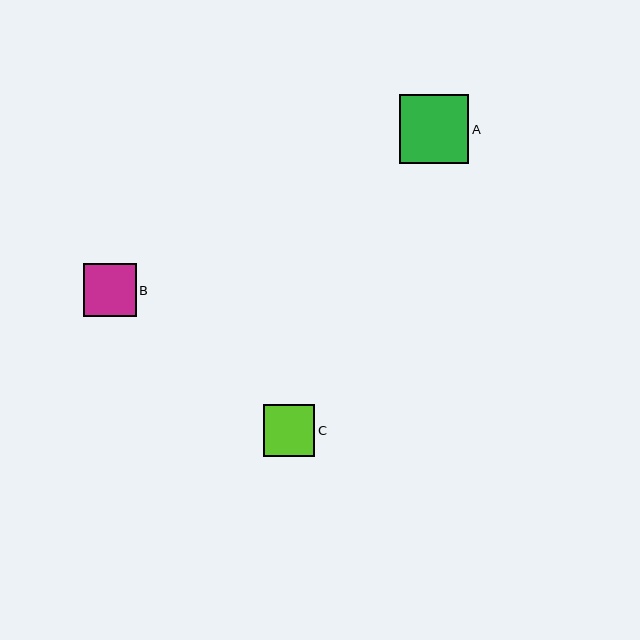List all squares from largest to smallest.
From largest to smallest: A, B, C.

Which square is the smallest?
Square C is the smallest with a size of approximately 51 pixels.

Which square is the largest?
Square A is the largest with a size of approximately 70 pixels.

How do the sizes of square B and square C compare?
Square B and square C are approximately the same size.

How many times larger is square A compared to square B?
Square A is approximately 1.3 times the size of square B.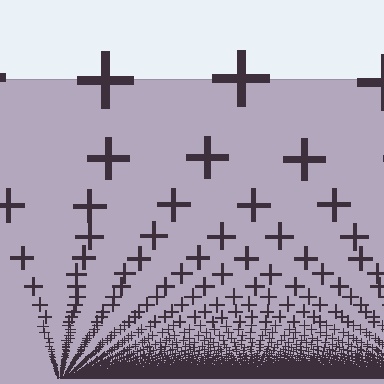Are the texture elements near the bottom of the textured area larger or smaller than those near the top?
Smaller. The gradient is inverted — elements near the bottom are smaller and denser.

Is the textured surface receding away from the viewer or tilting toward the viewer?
The surface appears to tilt toward the viewer. Texture elements get larger and sparser toward the top.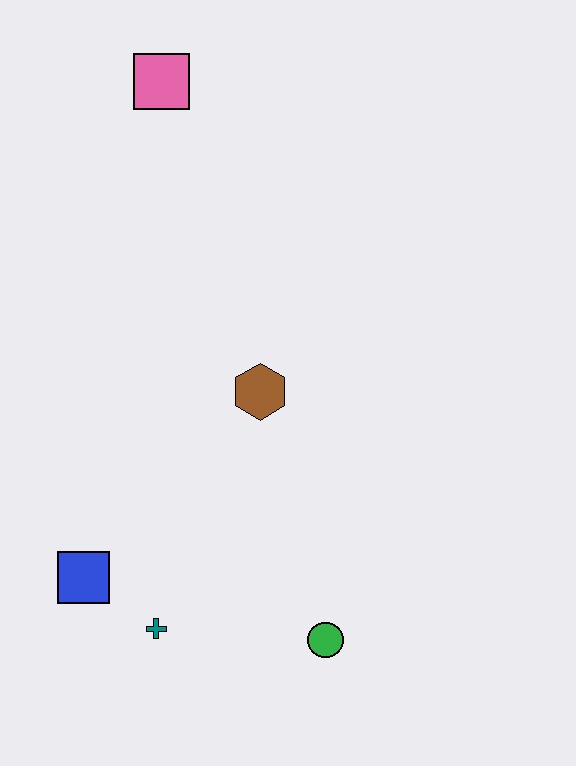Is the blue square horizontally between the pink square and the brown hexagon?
No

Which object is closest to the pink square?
The brown hexagon is closest to the pink square.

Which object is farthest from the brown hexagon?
The pink square is farthest from the brown hexagon.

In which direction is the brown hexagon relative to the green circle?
The brown hexagon is above the green circle.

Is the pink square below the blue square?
No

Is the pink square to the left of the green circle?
Yes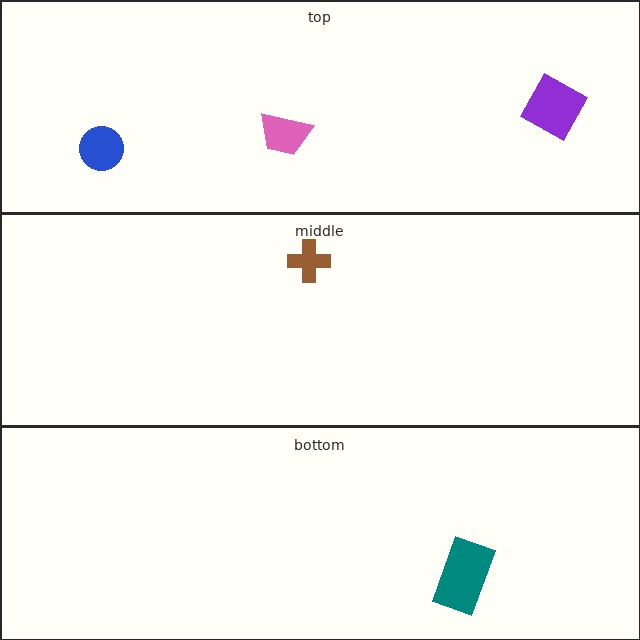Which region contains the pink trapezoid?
The top region.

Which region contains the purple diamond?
The top region.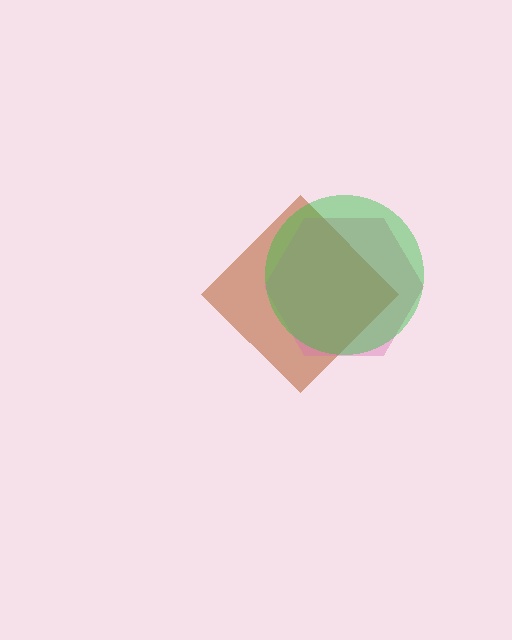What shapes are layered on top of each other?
The layered shapes are: a brown diamond, a pink hexagon, a green circle.